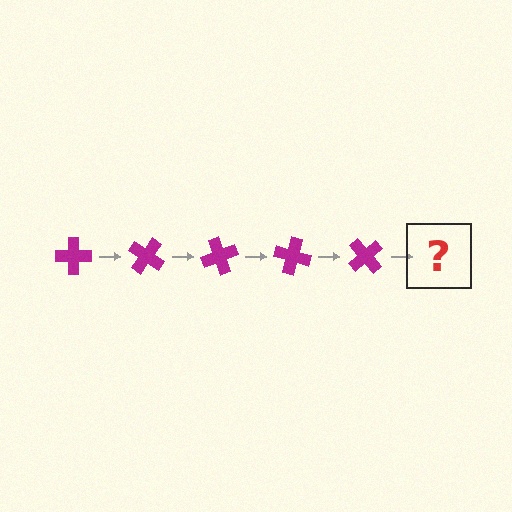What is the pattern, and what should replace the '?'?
The pattern is that the cross rotates 35 degrees each step. The '?' should be a magenta cross rotated 175 degrees.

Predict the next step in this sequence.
The next step is a magenta cross rotated 175 degrees.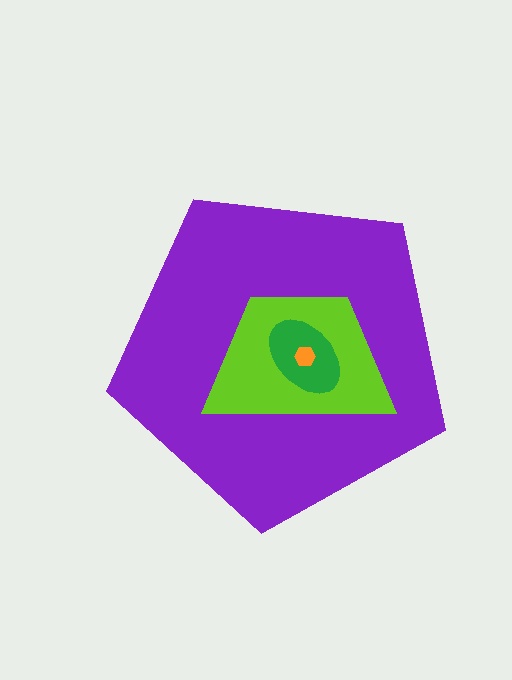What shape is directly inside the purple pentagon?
The lime trapezoid.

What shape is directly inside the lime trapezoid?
The green ellipse.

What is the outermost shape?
The purple pentagon.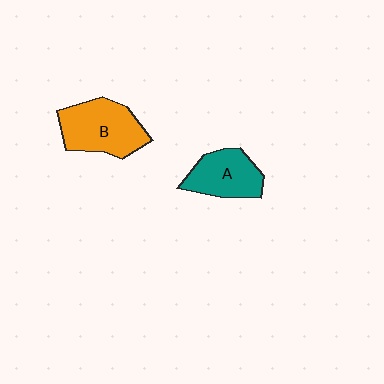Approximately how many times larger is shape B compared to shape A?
Approximately 1.3 times.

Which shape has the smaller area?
Shape A (teal).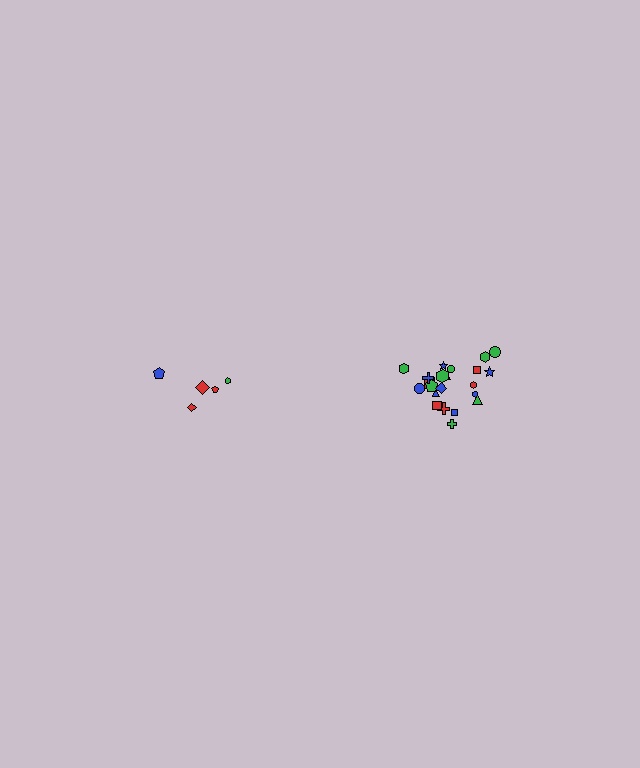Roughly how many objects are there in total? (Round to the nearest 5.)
Roughly 25 objects in total.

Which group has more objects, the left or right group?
The right group.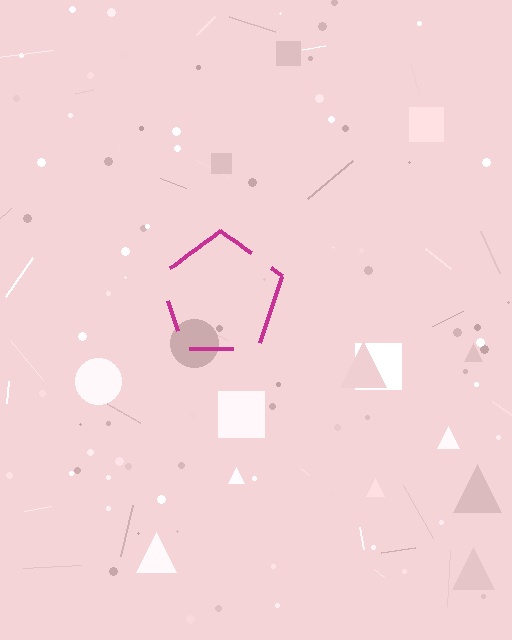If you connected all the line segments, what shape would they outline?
They would outline a pentagon.